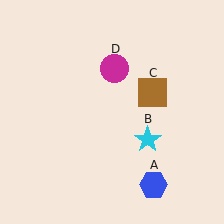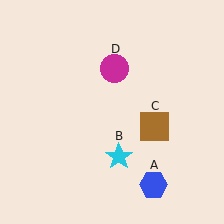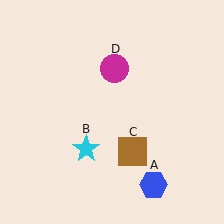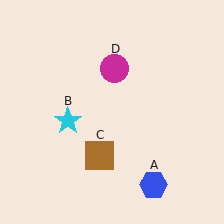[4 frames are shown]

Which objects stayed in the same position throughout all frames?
Blue hexagon (object A) and magenta circle (object D) remained stationary.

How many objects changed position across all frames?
2 objects changed position: cyan star (object B), brown square (object C).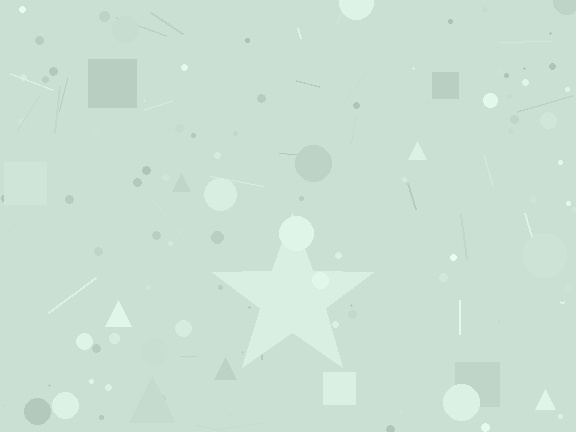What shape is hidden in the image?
A star is hidden in the image.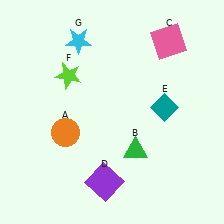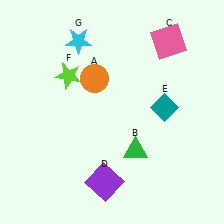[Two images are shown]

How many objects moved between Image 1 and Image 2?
1 object moved between the two images.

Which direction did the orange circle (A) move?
The orange circle (A) moved up.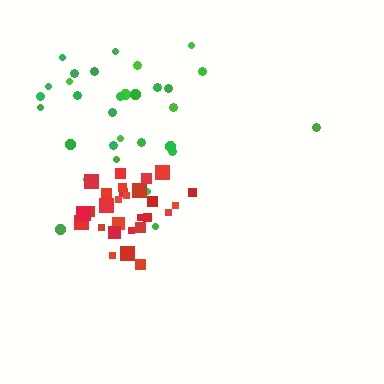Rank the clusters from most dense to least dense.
red, green.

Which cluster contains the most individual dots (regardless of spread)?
Green (31).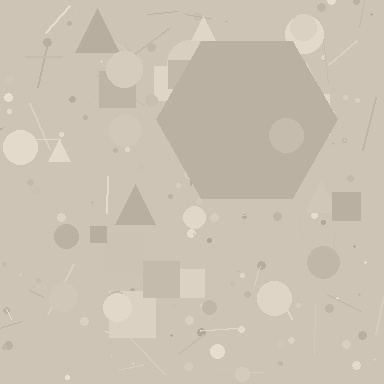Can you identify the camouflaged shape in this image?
The camouflaged shape is a hexagon.